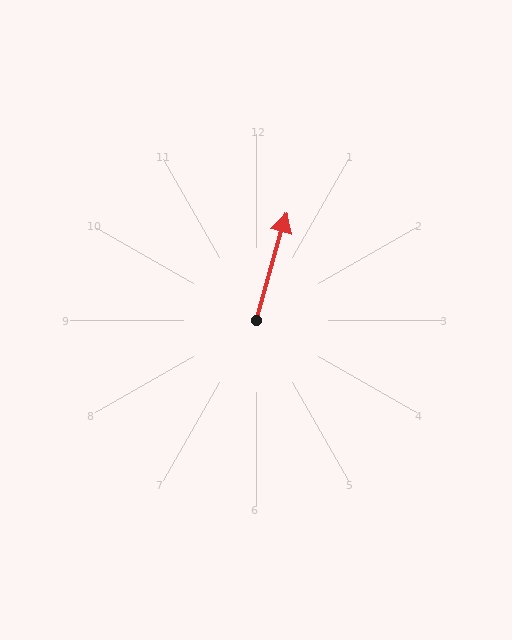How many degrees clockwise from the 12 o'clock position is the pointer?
Approximately 16 degrees.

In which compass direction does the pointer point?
North.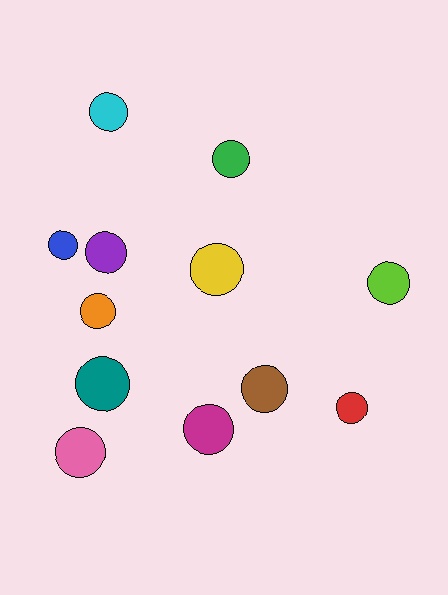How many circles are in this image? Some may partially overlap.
There are 12 circles.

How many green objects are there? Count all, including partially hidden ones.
There is 1 green object.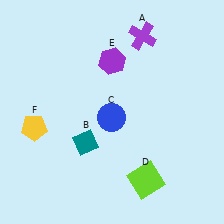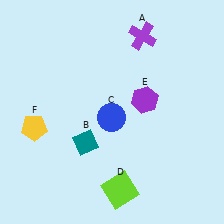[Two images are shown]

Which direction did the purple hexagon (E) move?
The purple hexagon (E) moved down.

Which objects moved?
The objects that moved are: the lime square (D), the purple hexagon (E).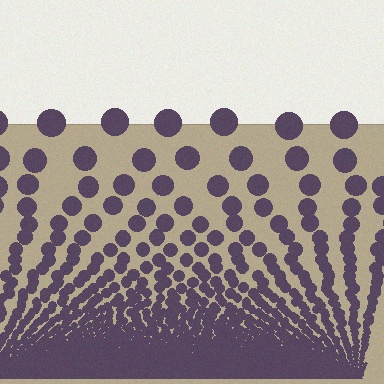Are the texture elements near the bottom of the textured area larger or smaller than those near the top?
Smaller. The gradient is inverted — elements near the bottom are smaller and denser.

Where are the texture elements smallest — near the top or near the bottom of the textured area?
Near the bottom.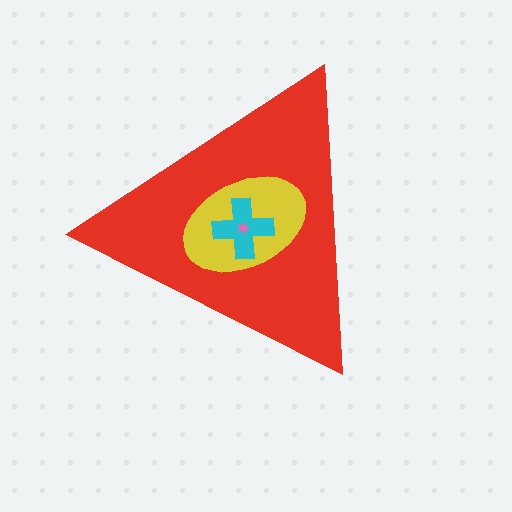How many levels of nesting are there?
4.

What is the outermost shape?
The red triangle.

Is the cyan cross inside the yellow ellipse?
Yes.